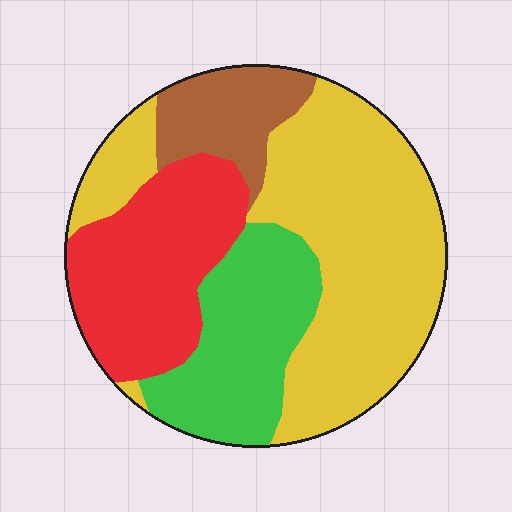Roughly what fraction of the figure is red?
Red covers around 25% of the figure.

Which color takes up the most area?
Yellow, at roughly 45%.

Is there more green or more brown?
Green.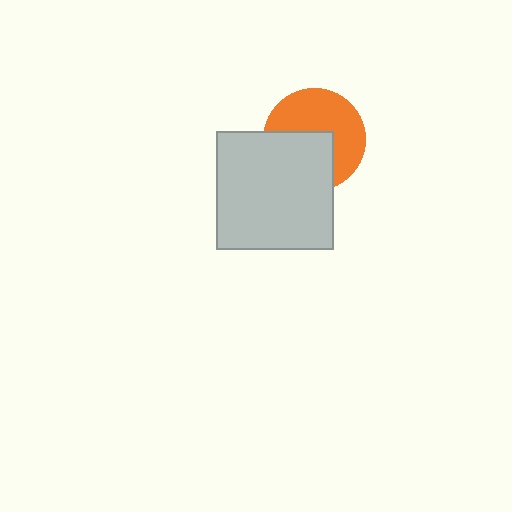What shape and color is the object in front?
The object in front is a light gray square.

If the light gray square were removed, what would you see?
You would see the complete orange circle.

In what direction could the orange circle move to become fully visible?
The orange circle could move toward the upper-right. That would shift it out from behind the light gray square entirely.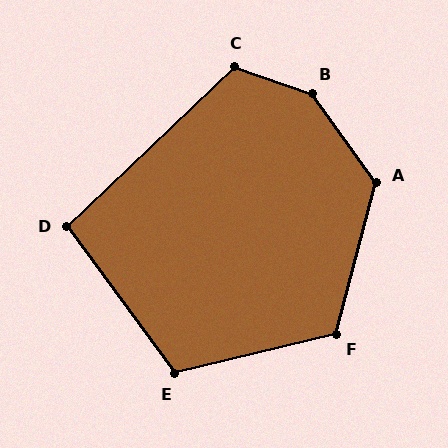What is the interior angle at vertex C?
Approximately 117 degrees (obtuse).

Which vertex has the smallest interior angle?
D, at approximately 97 degrees.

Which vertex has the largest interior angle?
B, at approximately 145 degrees.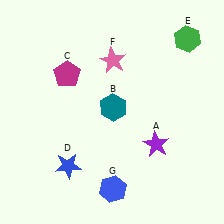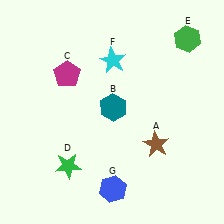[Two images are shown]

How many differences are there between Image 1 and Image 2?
There are 3 differences between the two images.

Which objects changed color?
A changed from purple to brown. D changed from blue to green. F changed from pink to cyan.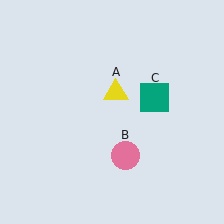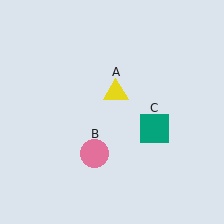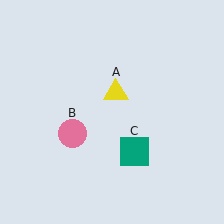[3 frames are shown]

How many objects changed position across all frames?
2 objects changed position: pink circle (object B), teal square (object C).